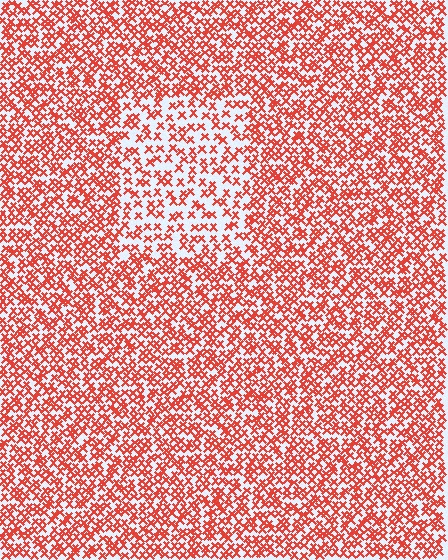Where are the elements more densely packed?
The elements are more densely packed outside the rectangle boundary.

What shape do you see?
I see a rectangle.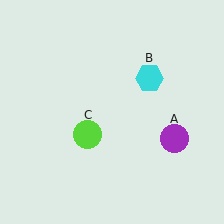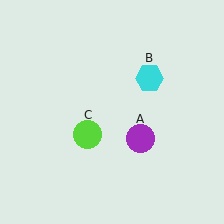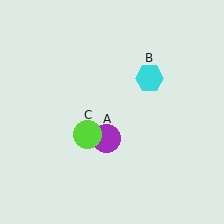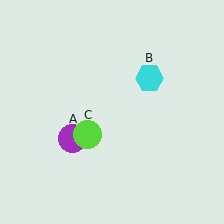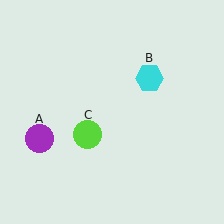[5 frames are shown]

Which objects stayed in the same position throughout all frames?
Cyan hexagon (object B) and lime circle (object C) remained stationary.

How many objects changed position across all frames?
1 object changed position: purple circle (object A).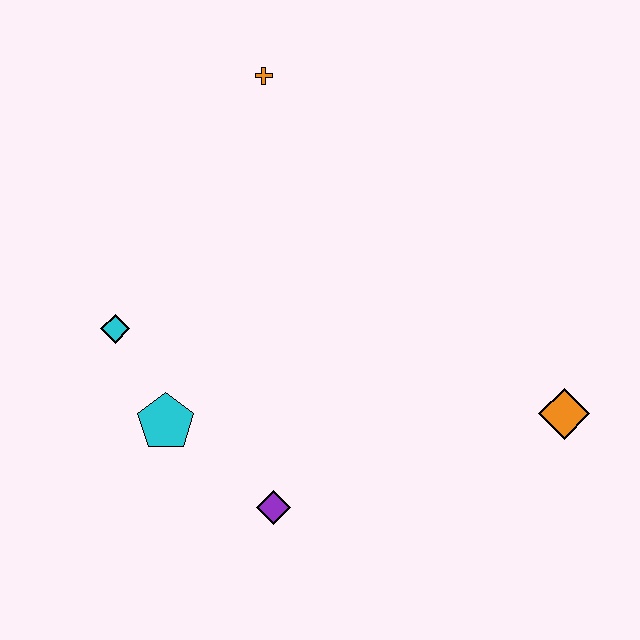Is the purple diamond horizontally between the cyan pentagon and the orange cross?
No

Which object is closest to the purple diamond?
The cyan pentagon is closest to the purple diamond.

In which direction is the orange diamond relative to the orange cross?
The orange diamond is below the orange cross.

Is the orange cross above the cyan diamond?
Yes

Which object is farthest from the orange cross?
The orange diamond is farthest from the orange cross.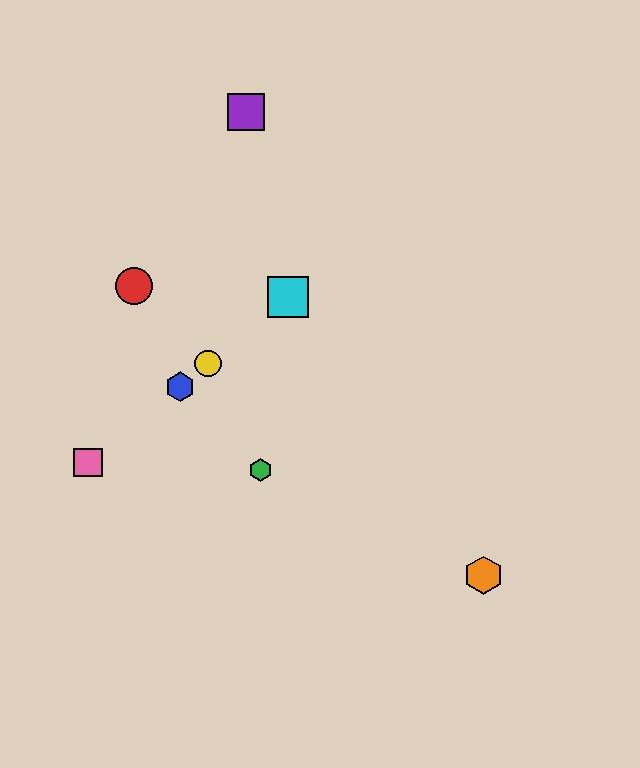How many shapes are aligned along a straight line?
4 shapes (the blue hexagon, the yellow circle, the cyan square, the pink square) are aligned along a straight line.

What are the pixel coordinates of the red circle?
The red circle is at (134, 286).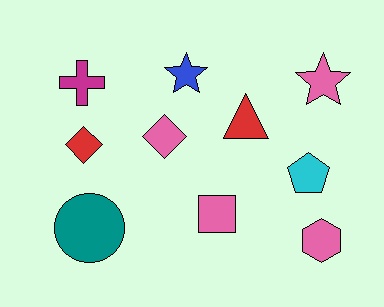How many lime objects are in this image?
There are no lime objects.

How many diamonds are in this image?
There are 2 diamonds.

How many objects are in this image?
There are 10 objects.